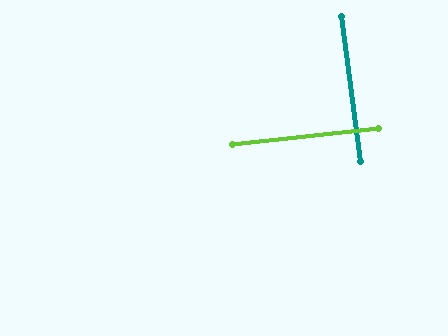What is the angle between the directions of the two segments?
Approximately 89 degrees.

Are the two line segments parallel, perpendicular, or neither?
Perpendicular — they meet at approximately 89°.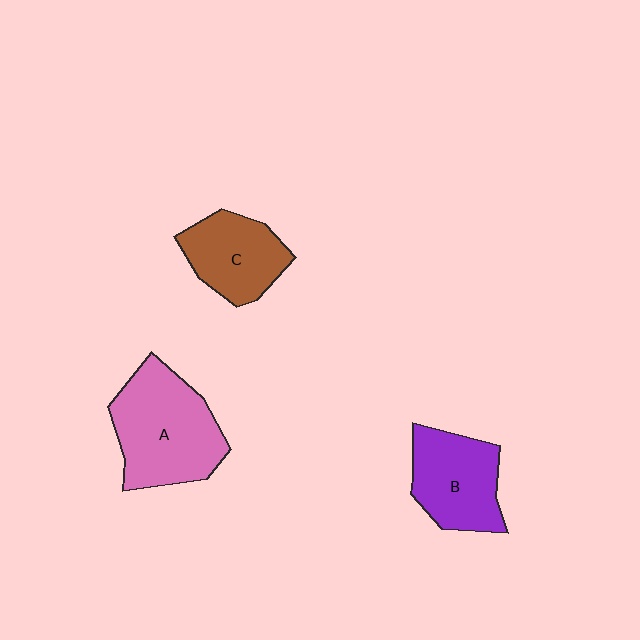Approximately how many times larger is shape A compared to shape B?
Approximately 1.3 times.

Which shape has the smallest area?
Shape C (brown).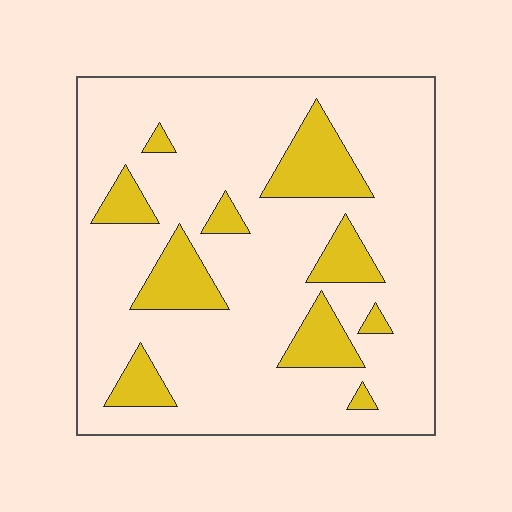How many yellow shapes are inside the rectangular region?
10.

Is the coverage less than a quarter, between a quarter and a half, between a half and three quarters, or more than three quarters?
Less than a quarter.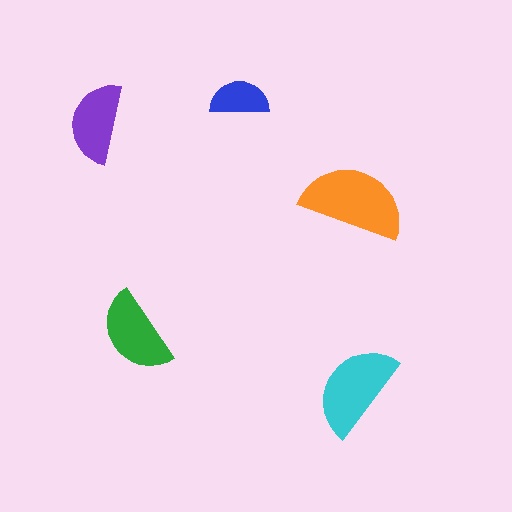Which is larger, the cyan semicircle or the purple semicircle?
The cyan one.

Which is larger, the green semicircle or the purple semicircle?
The green one.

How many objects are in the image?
There are 5 objects in the image.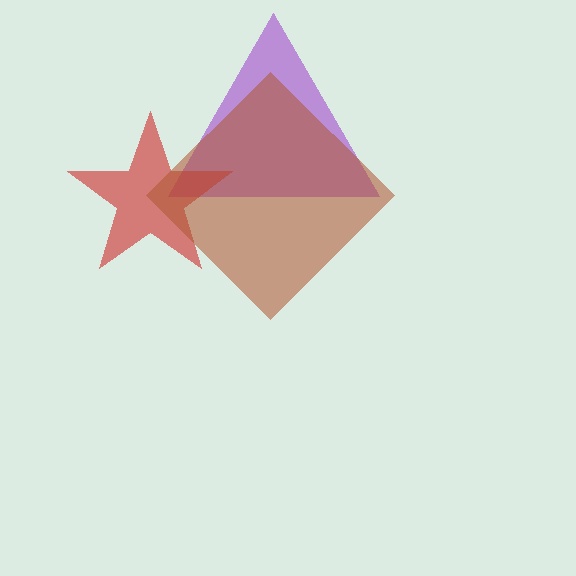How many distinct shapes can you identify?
There are 3 distinct shapes: a purple triangle, a red star, a brown diamond.